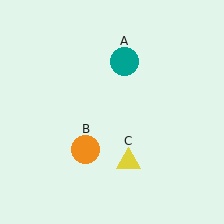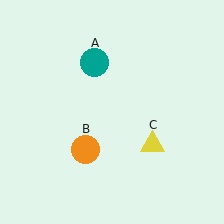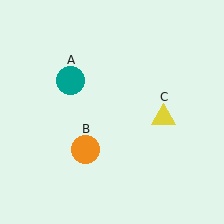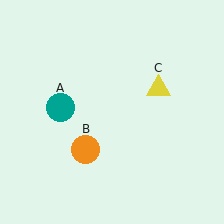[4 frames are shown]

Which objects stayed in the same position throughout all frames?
Orange circle (object B) remained stationary.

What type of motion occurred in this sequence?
The teal circle (object A), yellow triangle (object C) rotated counterclockwise around the center of the scene.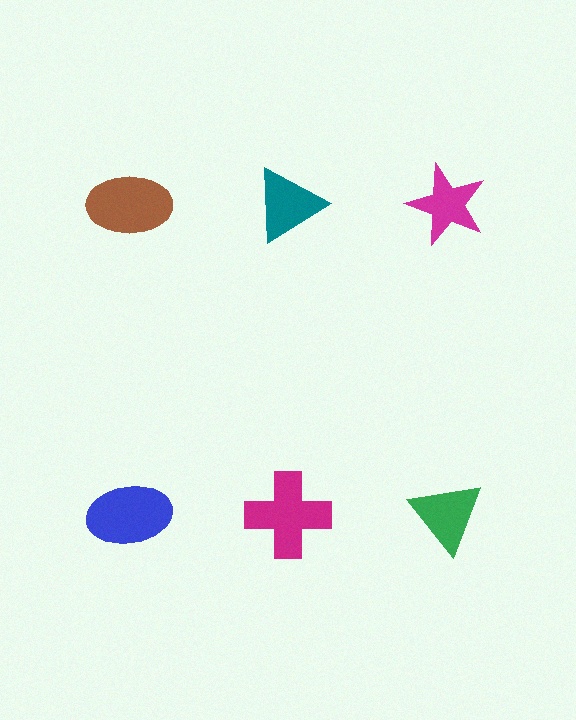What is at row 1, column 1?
A brown ellipse.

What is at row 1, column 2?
A teal triangle.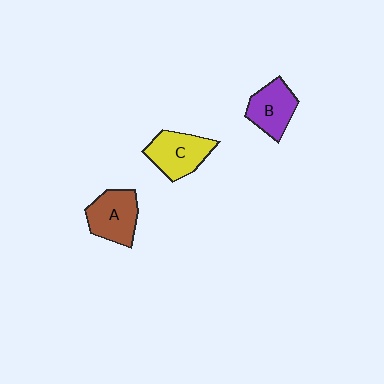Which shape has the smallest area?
Shape B (purple).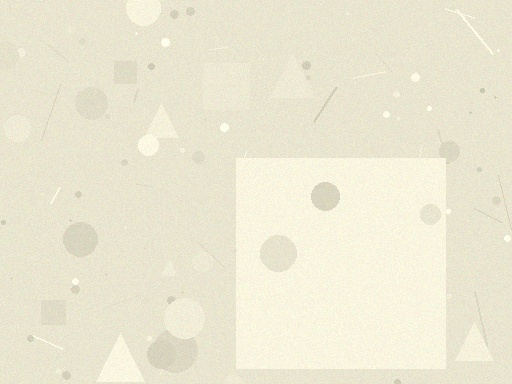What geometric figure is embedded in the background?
A square is embedded in the background.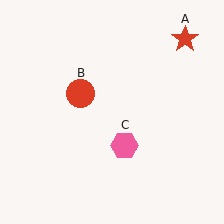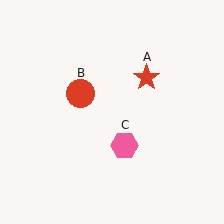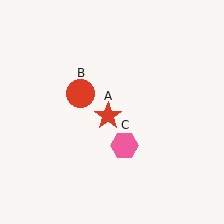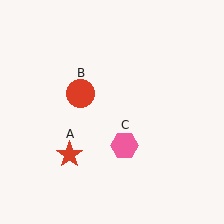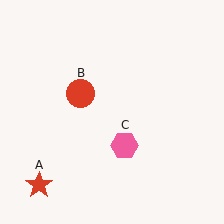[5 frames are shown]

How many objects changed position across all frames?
1 object changed position: red star (object A).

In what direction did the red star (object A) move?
The red star (object A) moved down and to the left.